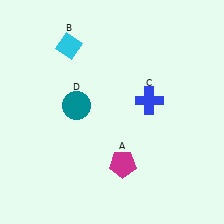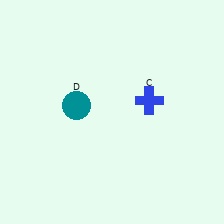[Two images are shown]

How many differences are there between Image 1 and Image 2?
There are 2 differences between the two images.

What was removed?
The magenta pentagon (A), the cyan diamond (B) were removed in Image 2.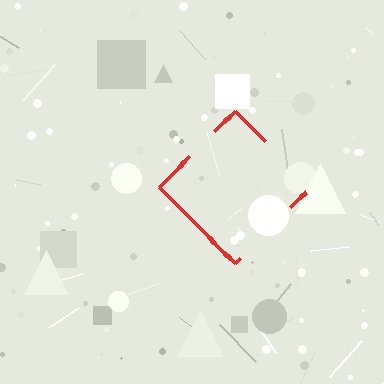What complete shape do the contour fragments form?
The contour fragments form a diamond.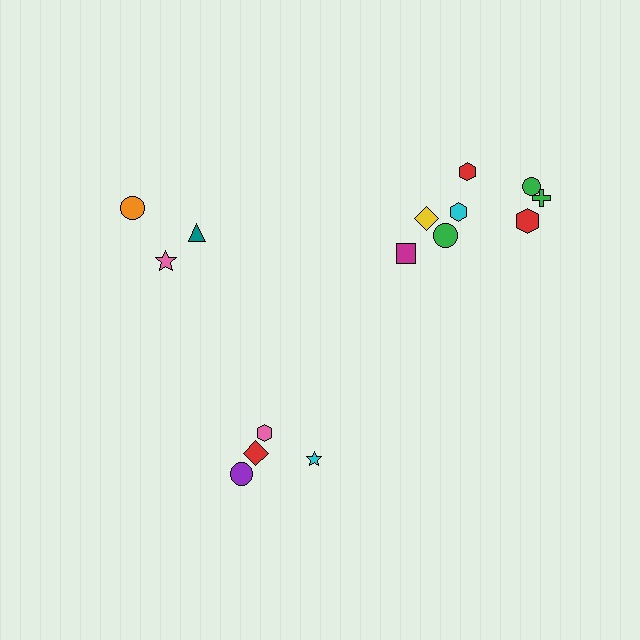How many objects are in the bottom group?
There are 4 objects.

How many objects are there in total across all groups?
There are 15 objects.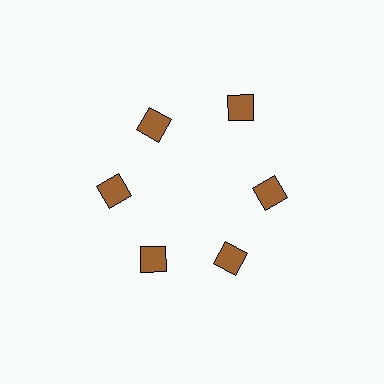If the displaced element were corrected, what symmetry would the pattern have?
It would have 6-fold rotational symmetry — the pattern would map onto itself every 60 degrees.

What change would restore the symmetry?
The symmetry would be restored by moving it inward, back onto the ring so that all 6 diamonds sit at equal angles and equal distance from the center.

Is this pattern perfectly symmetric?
No. The 6 brown diamonds are arranged in a ring, but one element near the 1 o'clock position is pushed outward from the center, breaking the 6-fold rotational symmetry.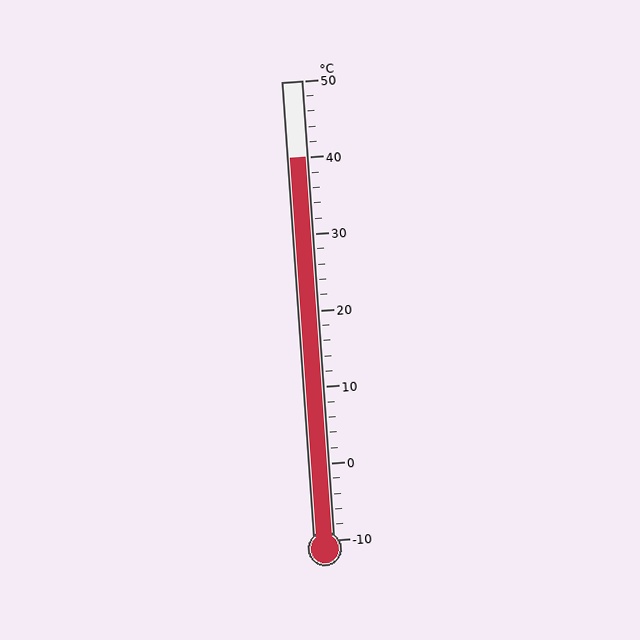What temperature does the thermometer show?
The thermometer shows approximately 40°C.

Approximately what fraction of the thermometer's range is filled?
The thermometer is filled to approximately 85% of its range.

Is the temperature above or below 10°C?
The temperature is above 10°C.